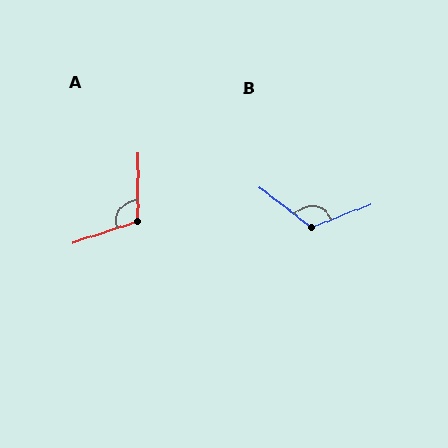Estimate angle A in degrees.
Approximately 109 degrees.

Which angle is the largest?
B, at approximately 121 degrees.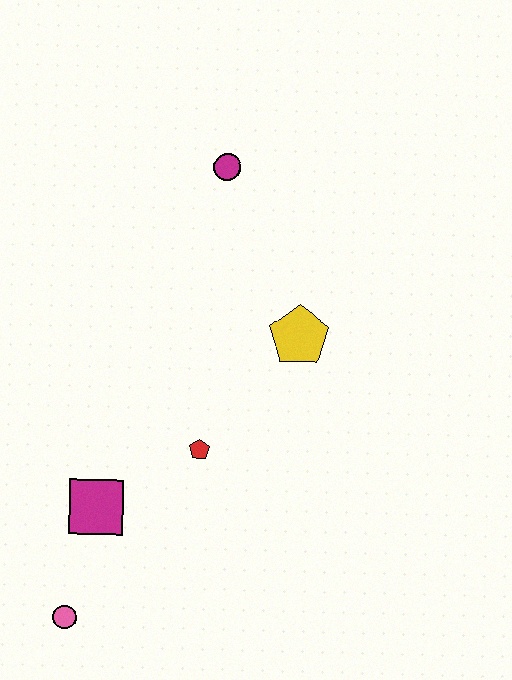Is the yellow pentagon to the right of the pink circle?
Yes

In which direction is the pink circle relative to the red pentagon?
The pink circle is below the red pentagon.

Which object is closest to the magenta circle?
The yellow pentagon is closest to the magenta circle.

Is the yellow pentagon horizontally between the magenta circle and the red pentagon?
No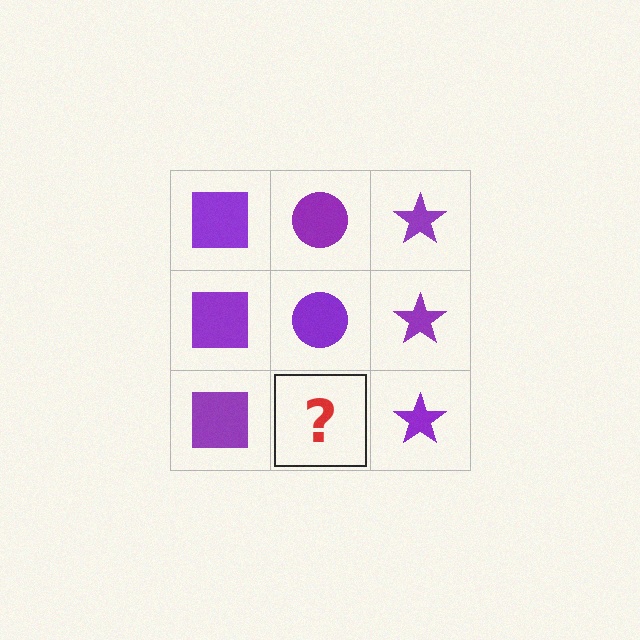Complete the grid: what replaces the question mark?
The question mark should be replaced with a purple circle.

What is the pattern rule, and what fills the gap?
The rule is that each column has a consistent shape. The gap should be filled with a purple circle.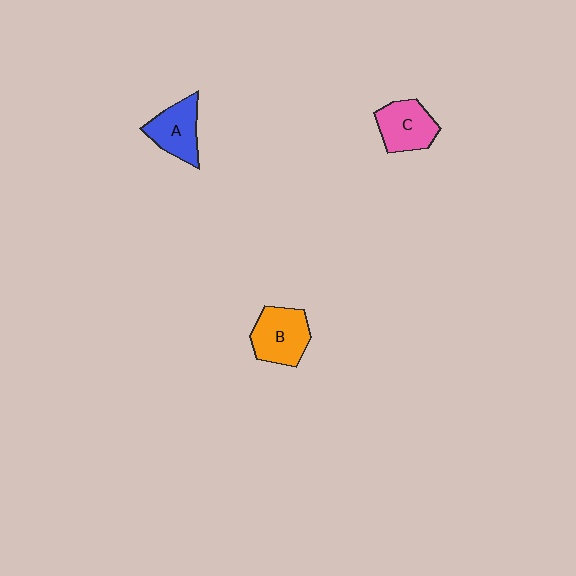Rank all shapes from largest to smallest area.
From largest to smallest: B (orange), C (pink), A (blue).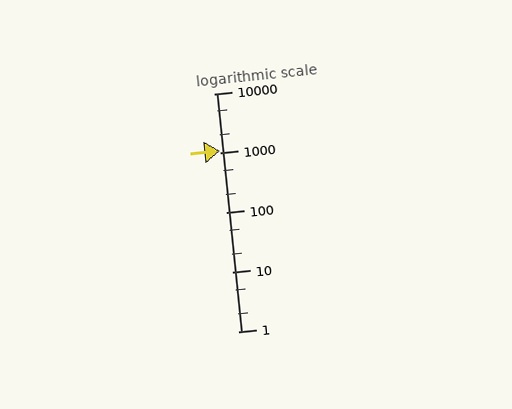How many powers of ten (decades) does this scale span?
The scale spans 4 decades, from 1 to 10000.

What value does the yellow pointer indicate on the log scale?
The pointer indicates approximately 1100.